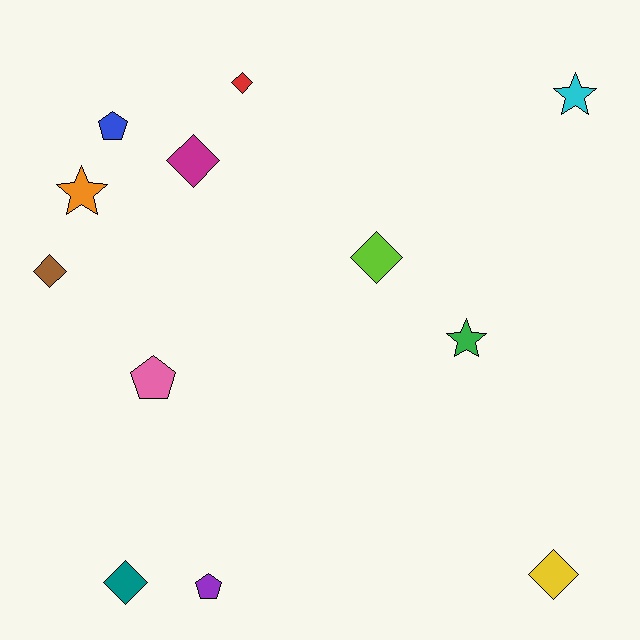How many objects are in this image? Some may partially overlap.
There are 12 objects.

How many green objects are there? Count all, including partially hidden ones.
There is 1 green object.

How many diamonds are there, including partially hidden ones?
There are 6 diamonds.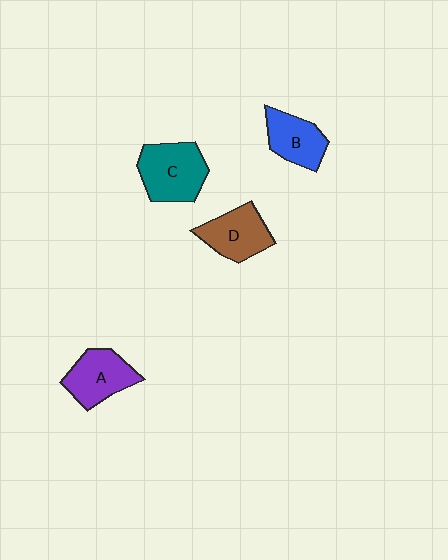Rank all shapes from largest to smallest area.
From largest to smallest: C (teal), A (purple), D (brown), B (blue).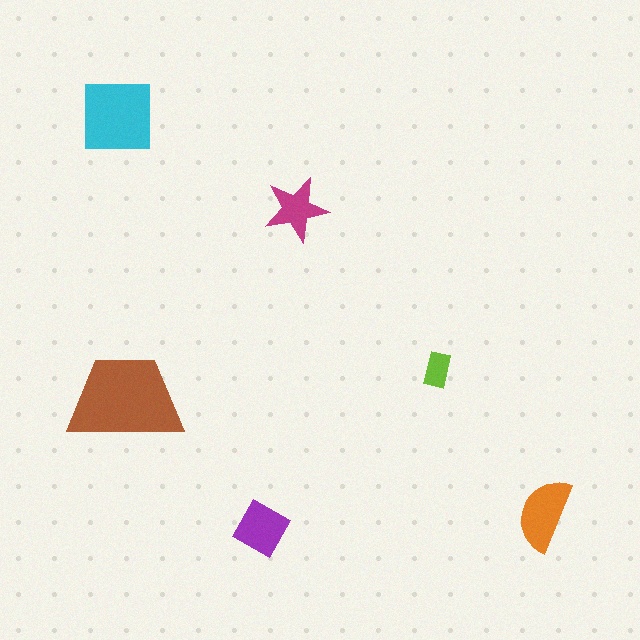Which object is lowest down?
The purple diamond is bottommost.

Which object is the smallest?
The lime rectangle.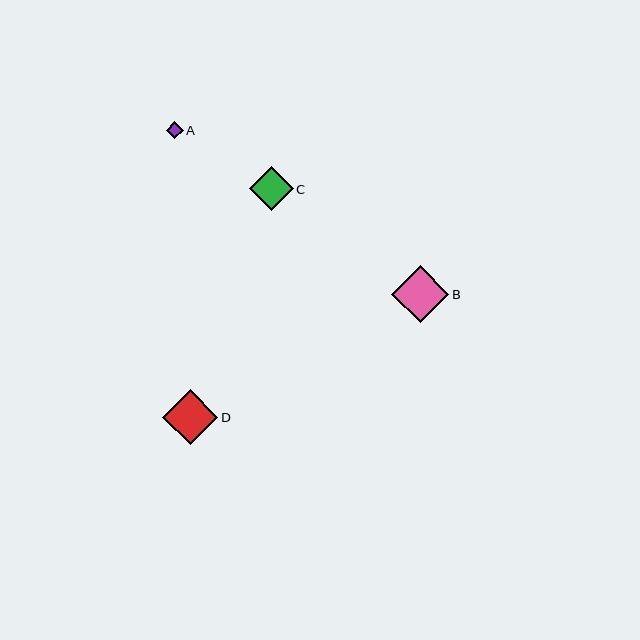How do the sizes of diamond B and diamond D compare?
Diamond B and diamond D are approximately the same size.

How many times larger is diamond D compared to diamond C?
Diamond D is approximately 1.3 times the size of diamond C.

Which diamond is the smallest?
Diamond A is the smallest with a size of approximately 17 pixels.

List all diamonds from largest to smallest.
From largest to smallest: B, D, C, A.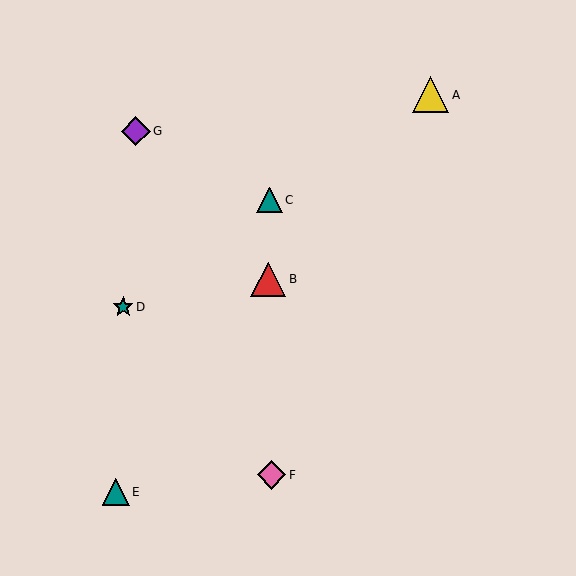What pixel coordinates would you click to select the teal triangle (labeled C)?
Click at (269, 200) to select the teal triangle C.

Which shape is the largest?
The yellow triangle (labeled A) is the largest.